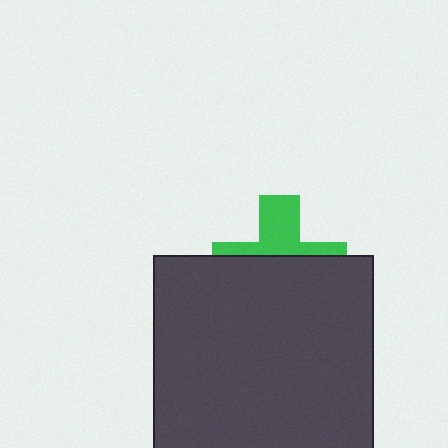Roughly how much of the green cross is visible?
A small part of it is visible (roughly 40%).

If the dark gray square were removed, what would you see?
You would see the complete green cross.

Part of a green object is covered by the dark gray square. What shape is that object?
It is a cross.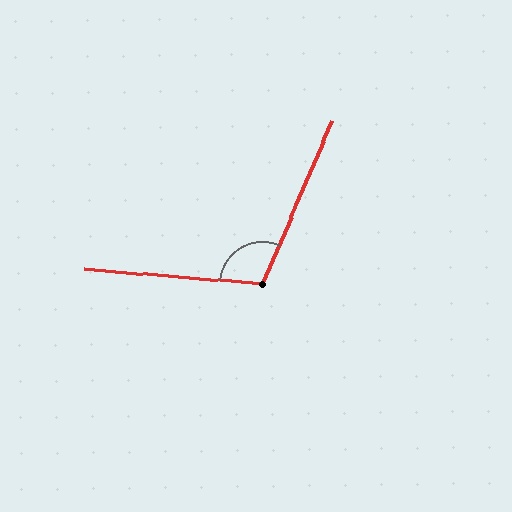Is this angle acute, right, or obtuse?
It is obtuse.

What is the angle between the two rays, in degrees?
Approximately 108 degrees.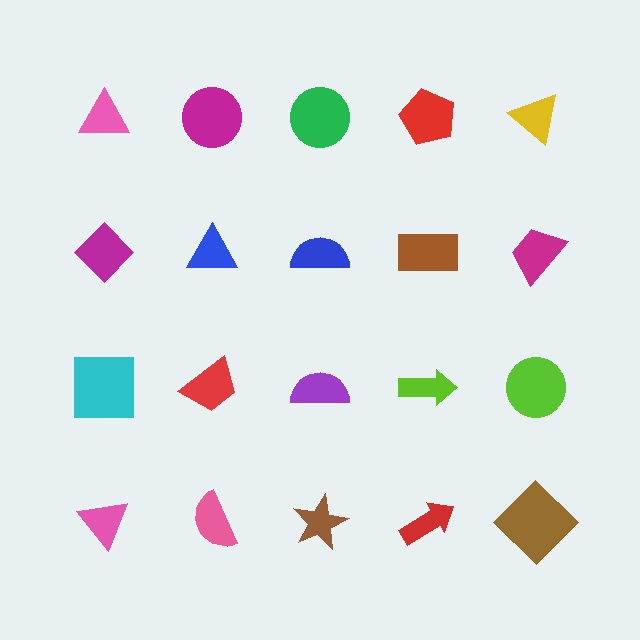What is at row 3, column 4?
A lime arrow.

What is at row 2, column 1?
A magenta diamond.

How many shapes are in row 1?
5 shapes.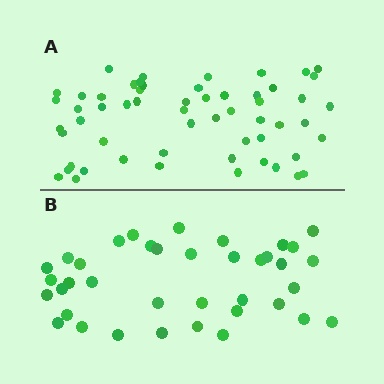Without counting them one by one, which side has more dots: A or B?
Region A (the top region) has more dots.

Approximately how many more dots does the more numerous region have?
Region A has approximately 20 more dots than region B.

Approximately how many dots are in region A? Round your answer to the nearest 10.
About 60 dots. (The exact count is 57, which rounds to 60.)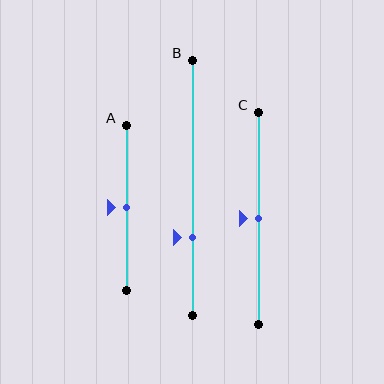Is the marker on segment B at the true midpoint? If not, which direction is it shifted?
No, the marker on segment B is shifted downward by about 19% of the segment length.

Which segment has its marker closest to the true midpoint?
Segment A has its marker closest to the true midpoint.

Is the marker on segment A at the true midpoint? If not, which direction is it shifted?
Yes, the marker on segment A is at the true midpoint.